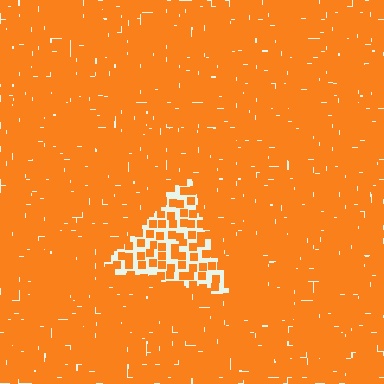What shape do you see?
I see a triangle.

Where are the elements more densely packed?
The elements are more densely packed outside the triangle boundary.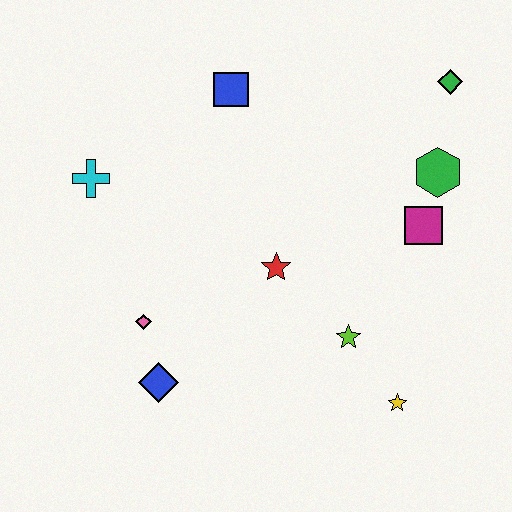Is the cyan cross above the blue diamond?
Yes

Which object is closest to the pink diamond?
The blue diamond is closest to the pink diamond.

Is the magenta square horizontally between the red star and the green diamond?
Yes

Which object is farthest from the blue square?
The yellow star is farthest from the blue square.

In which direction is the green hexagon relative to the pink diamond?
The green hexagon is to the right of the pink diamond.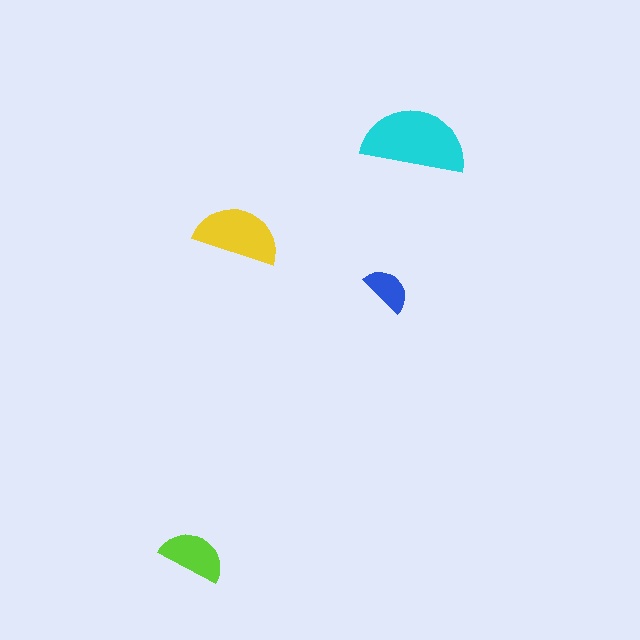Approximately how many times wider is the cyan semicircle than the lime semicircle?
About 1.5 times wider.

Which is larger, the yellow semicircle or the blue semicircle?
The yellow one.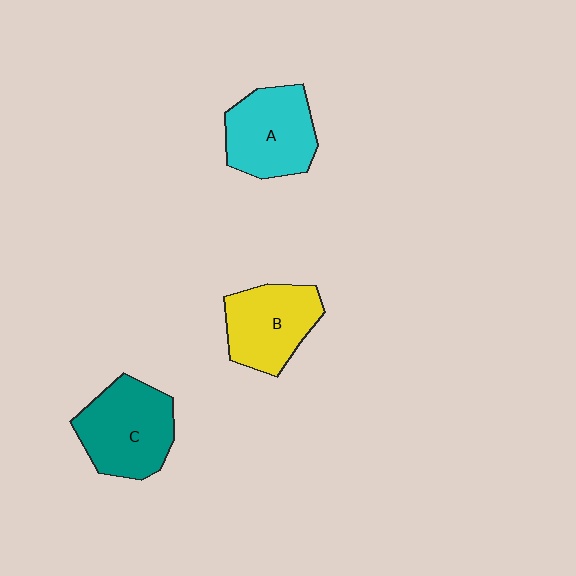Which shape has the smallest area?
Shape B (yellow).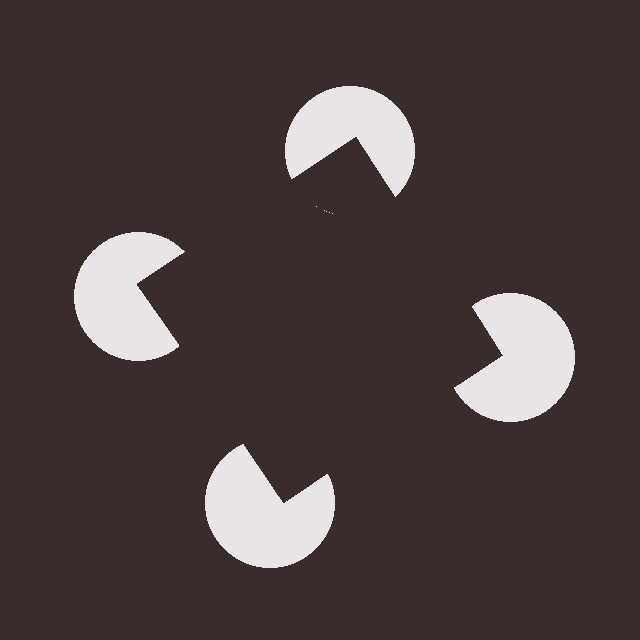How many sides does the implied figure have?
4 sides.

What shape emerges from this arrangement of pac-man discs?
An illusory square — its edges are inferred from the aligned wedge cuts in the pac-man discs, not physically drawn.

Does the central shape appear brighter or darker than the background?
It typically appears slightly darker than the background, even though no actual brightness change is drawn.